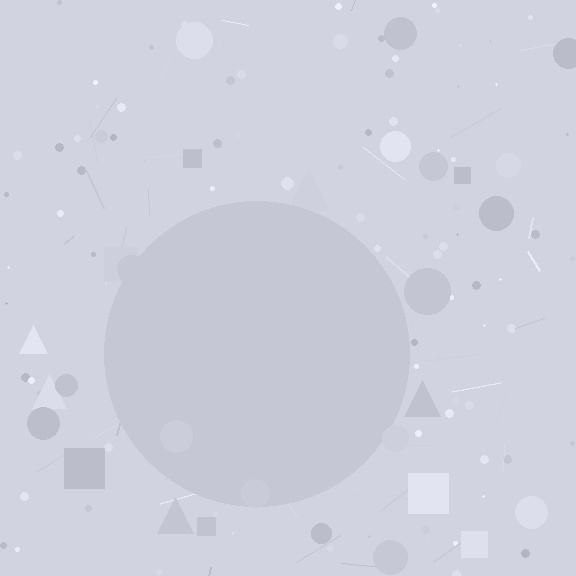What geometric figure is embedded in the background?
A circle is embedded in the background.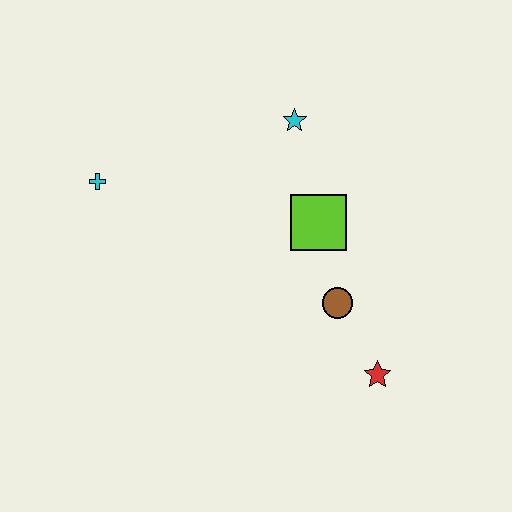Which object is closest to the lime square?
The brown circle is closest to the lime square.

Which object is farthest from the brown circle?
The cyan cross is farthest from the brown circle.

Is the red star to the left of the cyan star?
No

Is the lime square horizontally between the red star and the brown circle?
No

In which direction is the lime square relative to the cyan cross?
The lime square is to the right of the cyan cross.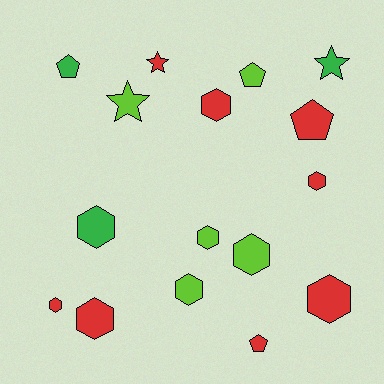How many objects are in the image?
There are 16 objects.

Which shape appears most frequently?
Hexagon, with 9 objects.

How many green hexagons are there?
There is 1 green hexagon.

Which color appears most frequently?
Red, with 8 objects.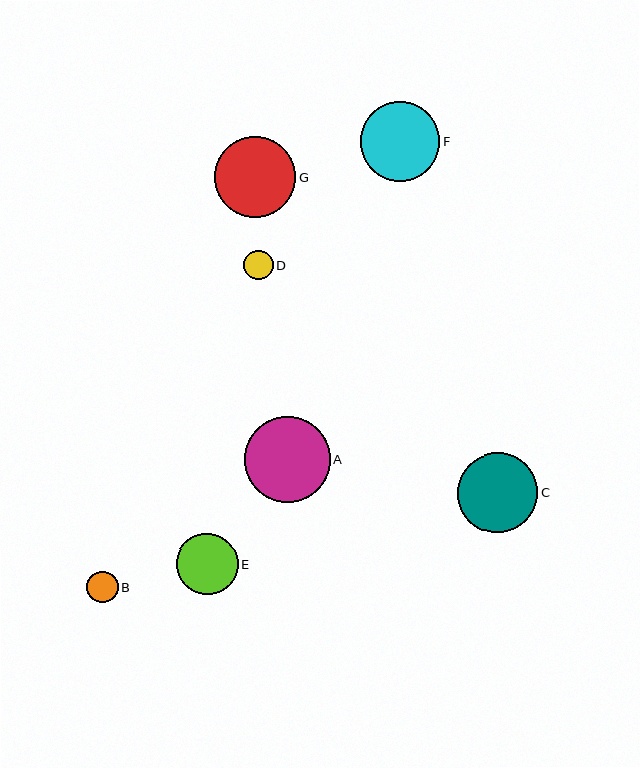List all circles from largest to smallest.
From largest to smallest: A, G, C, F, E, B, D.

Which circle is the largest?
Circle A is the largest with a size of approximately 86 pixels.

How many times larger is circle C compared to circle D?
Circle C is approximately 2.7 times the size of circle D.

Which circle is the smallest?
Circle D is the smallest with a size of approximately 29 pixels.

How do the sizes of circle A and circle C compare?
Circle A and circle C are approximately the same size.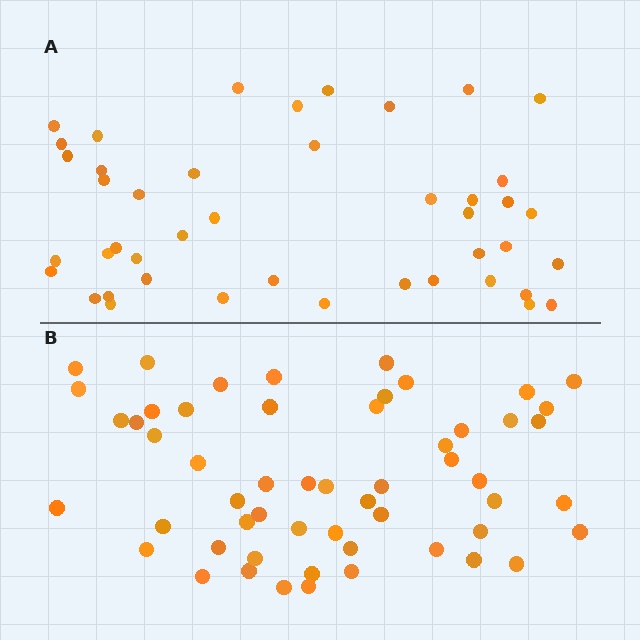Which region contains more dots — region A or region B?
Region B (the bottom region) has more dots.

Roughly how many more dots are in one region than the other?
Region B has roughly 12 or so more dots than region A.